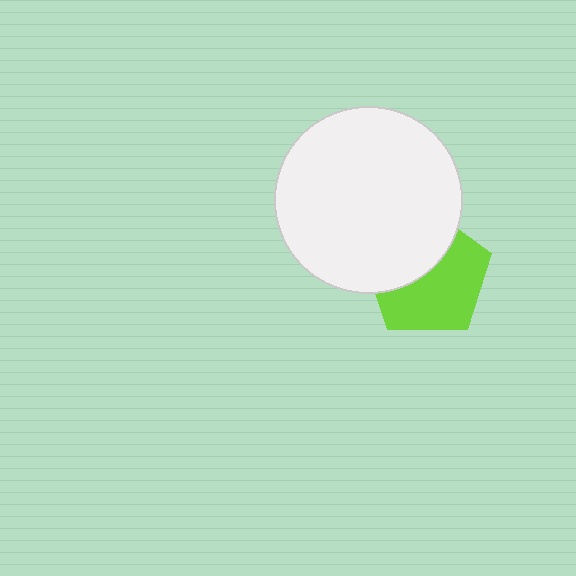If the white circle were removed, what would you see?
You would see the complete lime pentagon.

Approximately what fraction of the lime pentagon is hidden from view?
Roughly 43% of the lime pentagon is hidden behind the white circle.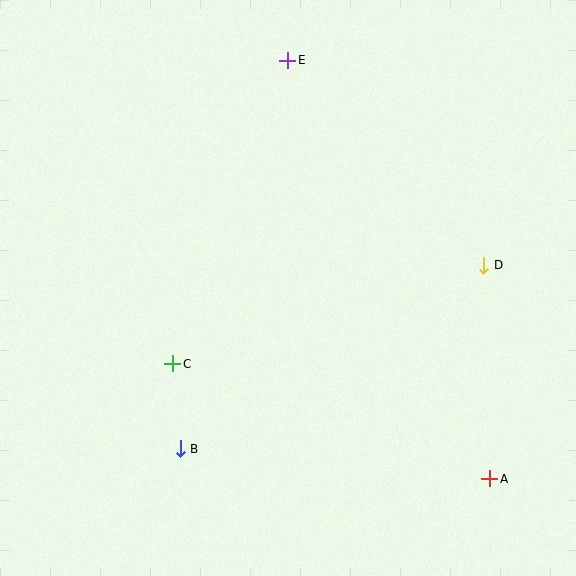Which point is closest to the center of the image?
Point C at (173, 364) is closest to the center.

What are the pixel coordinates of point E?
Point E is at (288, 60).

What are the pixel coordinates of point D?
Point D is at (484, 265).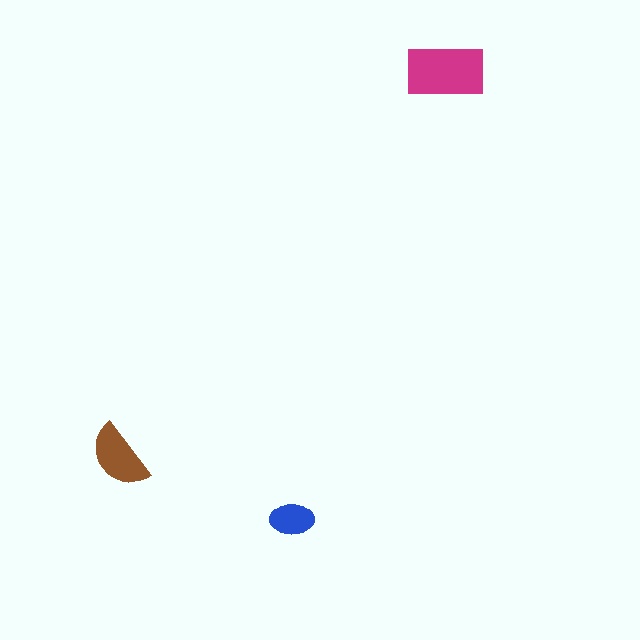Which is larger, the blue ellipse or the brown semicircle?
The brown semicircle.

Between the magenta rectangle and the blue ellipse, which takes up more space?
The magenta rectangle.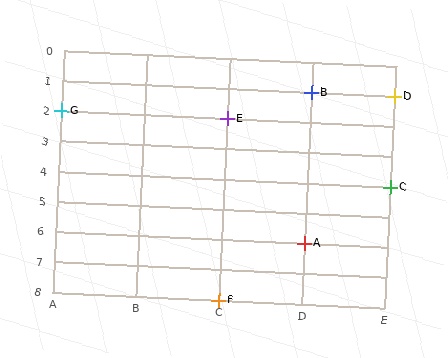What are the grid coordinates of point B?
Point B is at grid coordinates (D, 1).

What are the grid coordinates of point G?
Point G is at grid coordinates (A, 2).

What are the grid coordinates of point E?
Point E is at grid coordinates (C, 2).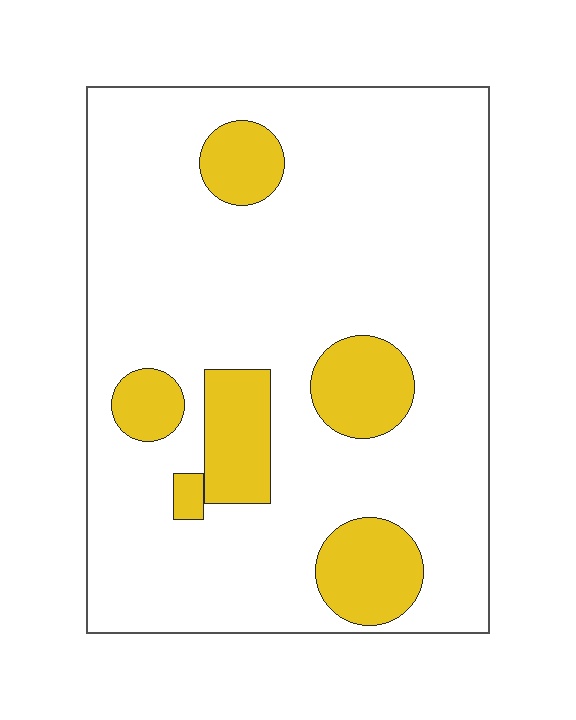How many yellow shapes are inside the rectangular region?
6.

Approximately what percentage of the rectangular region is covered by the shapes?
Approximately 15%.